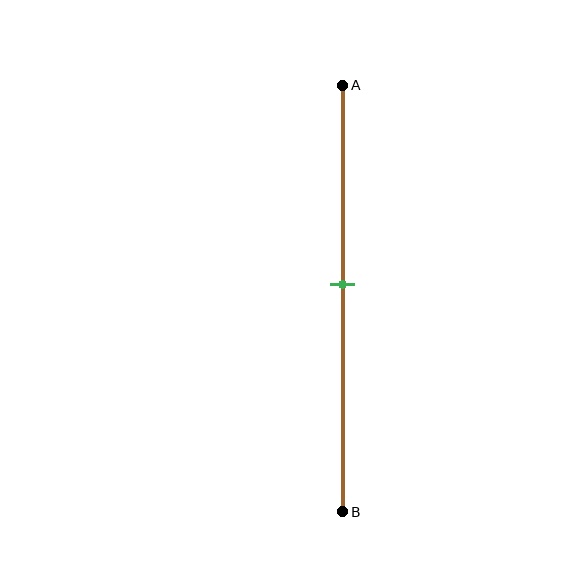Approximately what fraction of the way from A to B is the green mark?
The green mark is approximately 45% of the way from A to B.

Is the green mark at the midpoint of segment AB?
No, the mark is at about 45% from A, not at the 50% midpoint.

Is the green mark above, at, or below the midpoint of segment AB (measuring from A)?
The green mark is above the midpoint of segment AB.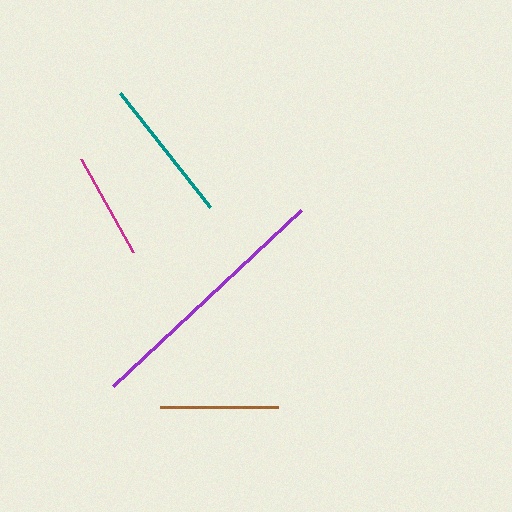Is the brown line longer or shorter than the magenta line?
The brown line is longer than the magenta line.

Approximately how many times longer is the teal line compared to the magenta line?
The teal line is approximately 1.4 times the length of the magenta line.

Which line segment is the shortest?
The magenta line is the shortest at approximately 107 pixels.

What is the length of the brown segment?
The brown segment is approximately 118 pixels long.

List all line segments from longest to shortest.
From longest to shortest: purple, teal, brown, magenta.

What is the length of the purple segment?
The purple segment is approximately 258 pixels long.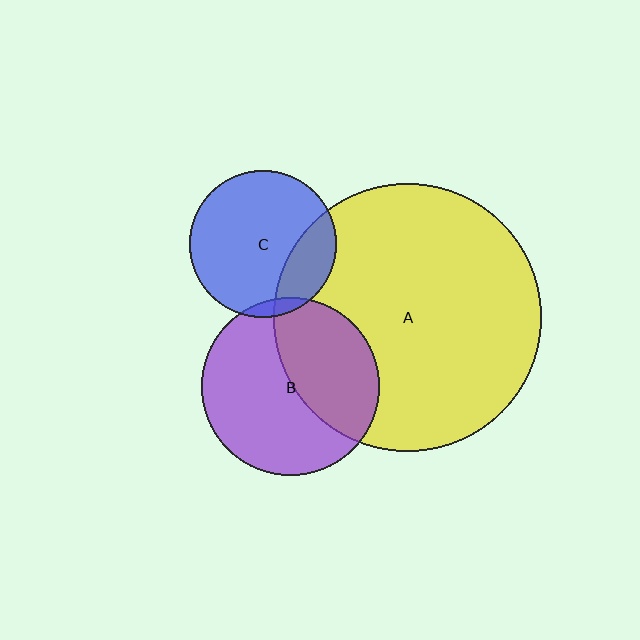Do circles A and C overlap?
Yes.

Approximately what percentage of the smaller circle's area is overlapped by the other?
Approximately 20%.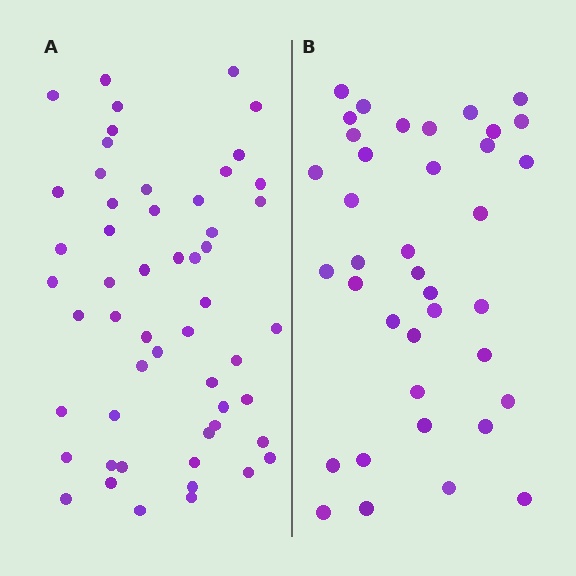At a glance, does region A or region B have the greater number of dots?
Region A (the left region) has more dots.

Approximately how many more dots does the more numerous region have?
Region A has approximately 15 more dots than region B.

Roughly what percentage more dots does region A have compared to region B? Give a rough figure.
About 40% more.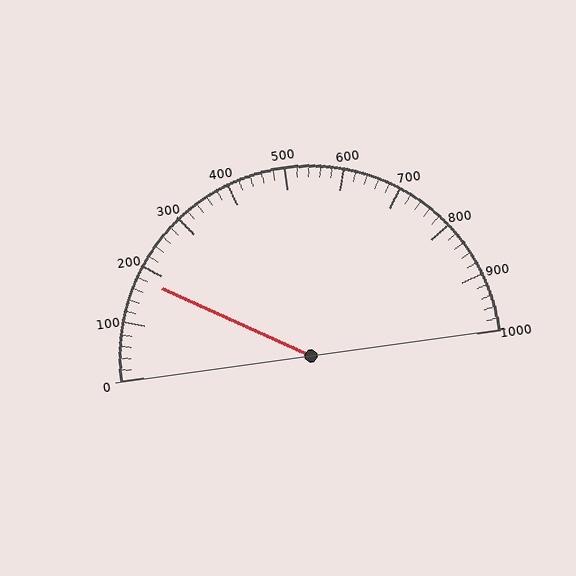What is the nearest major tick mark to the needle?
The nearest major tick mark is 200.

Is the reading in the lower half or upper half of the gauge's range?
The reading is in the lower half of the range (0 to 1000).